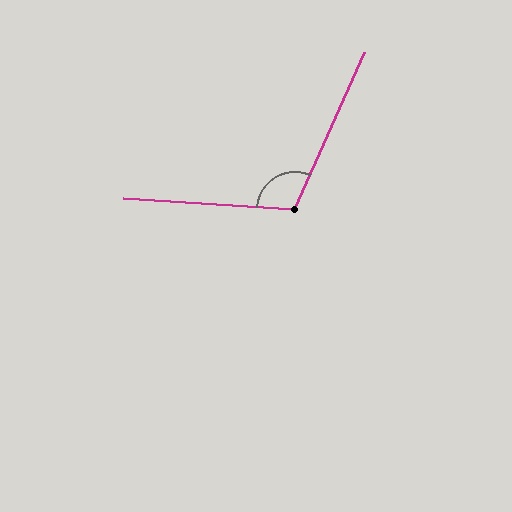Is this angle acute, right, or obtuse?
It is obtuse.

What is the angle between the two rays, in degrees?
Approximately 110 degrees.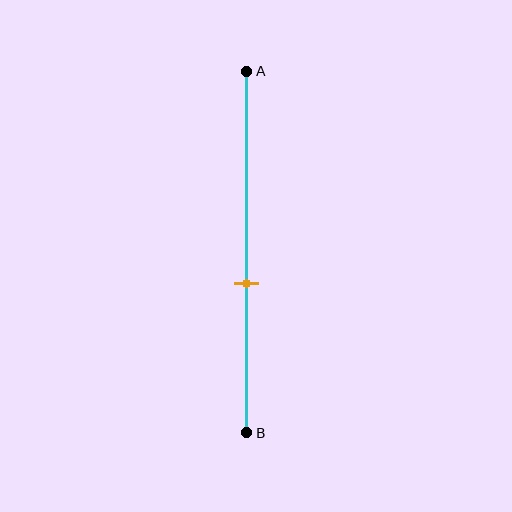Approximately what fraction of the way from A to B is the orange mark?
The orange mark is approximately 60% of the way from A to B.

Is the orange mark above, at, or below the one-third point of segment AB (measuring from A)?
The orange mark is below the one-third point of segment AB.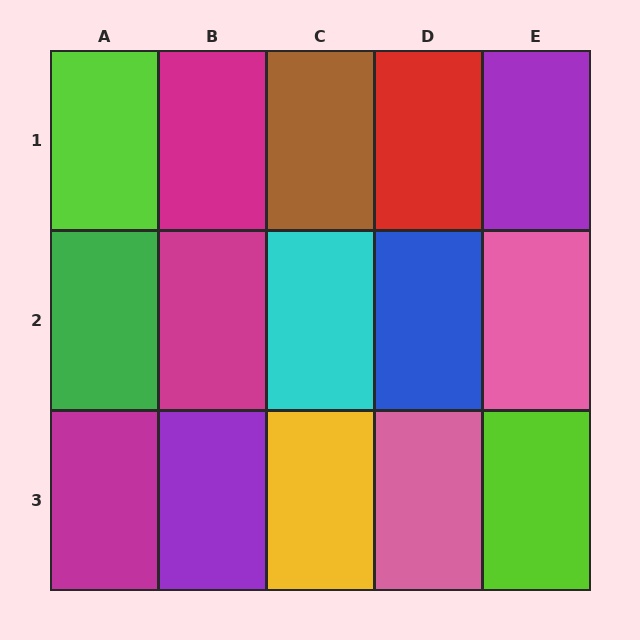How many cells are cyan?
1 cell is cyan.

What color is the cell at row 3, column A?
Magenta.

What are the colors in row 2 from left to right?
Green, magenta, cyan, blue, pink.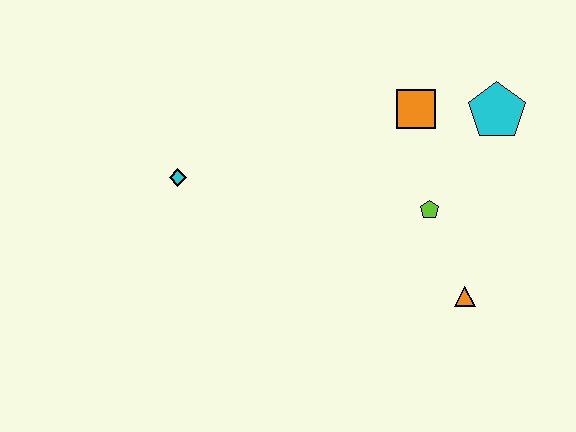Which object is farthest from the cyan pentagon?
The cyan diamond is farthest from the cyan pentagon.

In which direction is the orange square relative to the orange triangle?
The orange square is above the orange triangle.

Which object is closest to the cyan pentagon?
The orange square is closest to the cyan pentagon.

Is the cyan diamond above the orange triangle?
Yes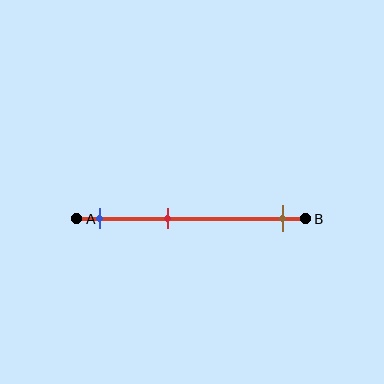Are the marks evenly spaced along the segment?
No, the marks are not evenly spaced.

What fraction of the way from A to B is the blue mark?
The blue mark is approximately 10% (0.1) of the way from A to B.